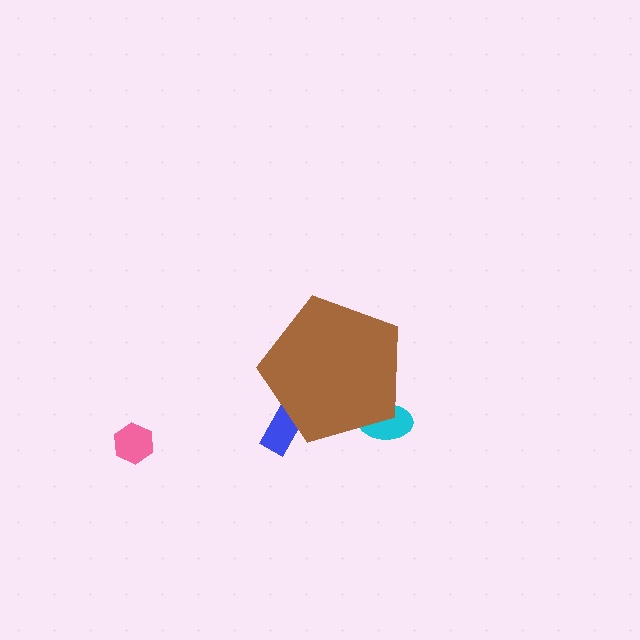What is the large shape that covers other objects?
A brown pentagon.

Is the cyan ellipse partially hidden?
Yes, the cyan ellipse is partially hidden behind the brown pentagon.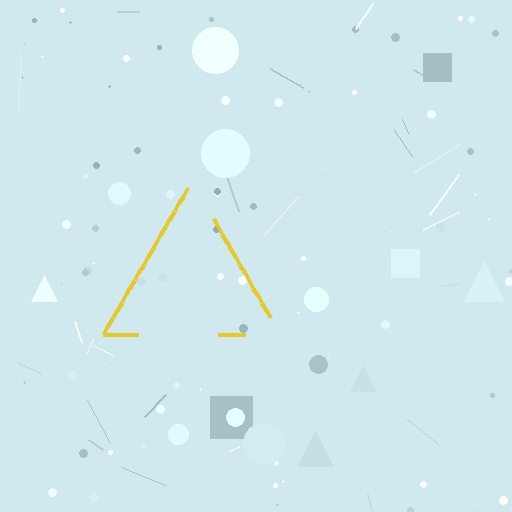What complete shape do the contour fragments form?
The contour fragments form a triangle.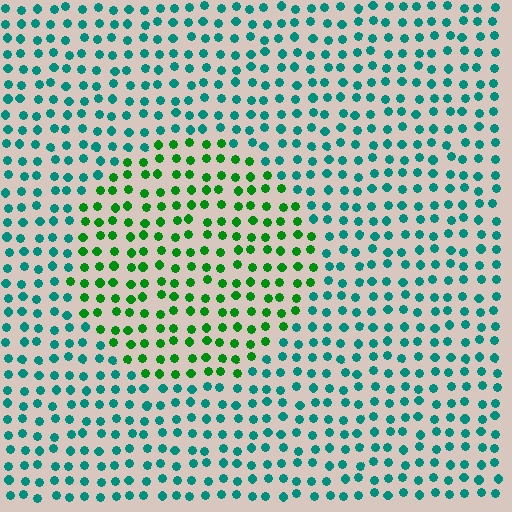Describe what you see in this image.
The image is filled with small teal elements in a uniform arrangement. A circle-shaped region is visible where the elements are tinted to a slightly different hue, forming a subtle color boundary.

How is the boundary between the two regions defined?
The boundary is defined purely by a slight shift in hue (about 45 degrees). Spacing, size, and orientation are identical on both sides.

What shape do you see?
I see a circle.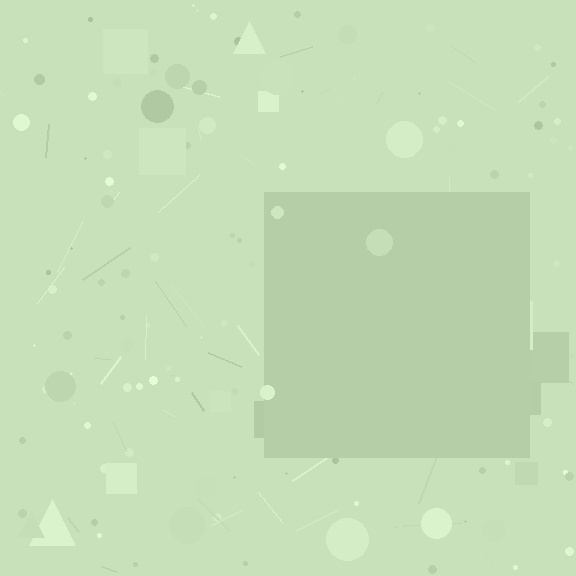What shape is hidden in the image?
A square is hidden in the image.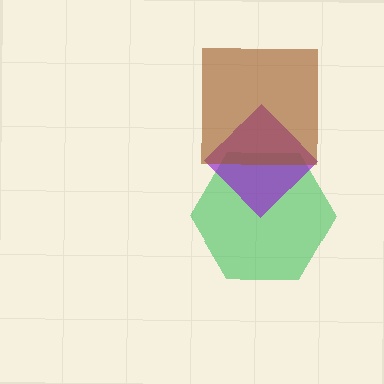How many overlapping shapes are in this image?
There are 3 overlapping shapes in the image.